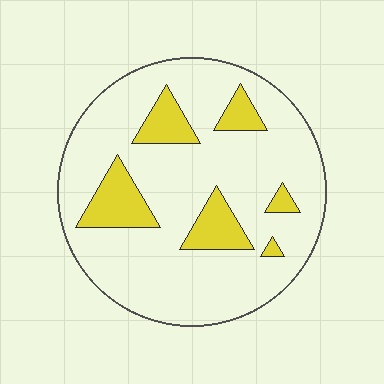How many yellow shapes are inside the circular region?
6.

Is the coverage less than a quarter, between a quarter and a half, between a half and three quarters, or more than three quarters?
Less than a quarter.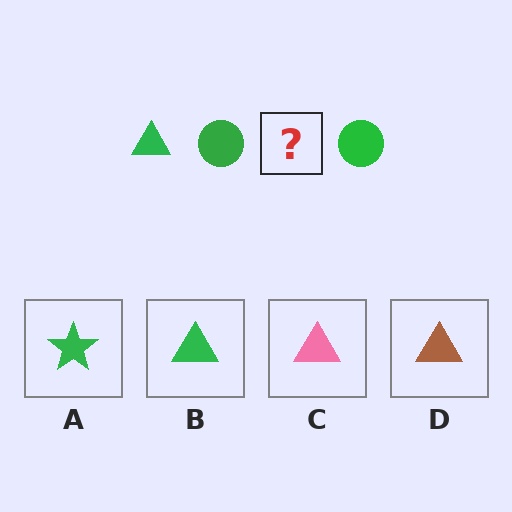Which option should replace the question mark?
Option B.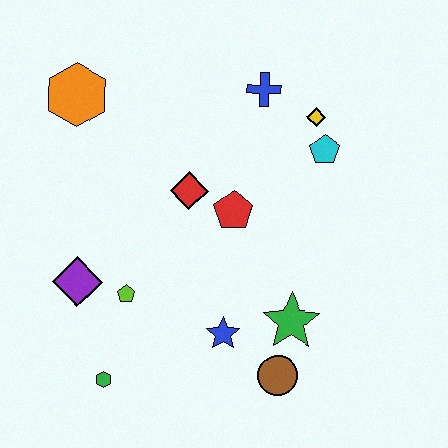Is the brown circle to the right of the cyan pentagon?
No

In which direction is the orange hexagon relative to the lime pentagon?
The orange hexagon is above the lime pentagon.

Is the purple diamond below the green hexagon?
No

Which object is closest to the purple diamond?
The lime pentagon is closest to the purple diamond.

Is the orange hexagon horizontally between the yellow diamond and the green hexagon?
No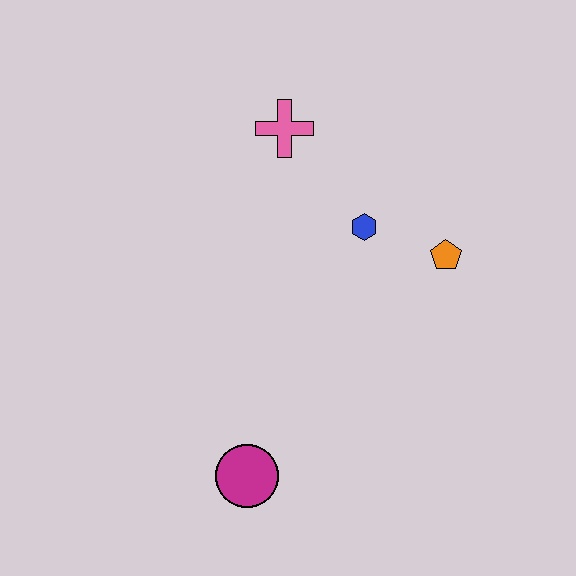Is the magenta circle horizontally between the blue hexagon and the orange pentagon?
No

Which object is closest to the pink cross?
The blue hexagon is closest to the pink cross.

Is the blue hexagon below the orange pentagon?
No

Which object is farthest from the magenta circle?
The pink cross is farthest from the magenta circle.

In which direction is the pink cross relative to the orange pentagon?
The pink cross is to the left of the orange pentagon.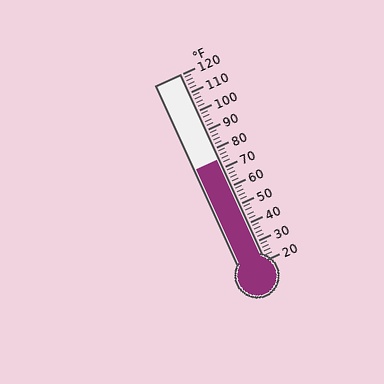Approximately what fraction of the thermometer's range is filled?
The thermometer is filled to approximately 55% of its range.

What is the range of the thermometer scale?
The thermometer scale ranges from 20°F to 120°F.